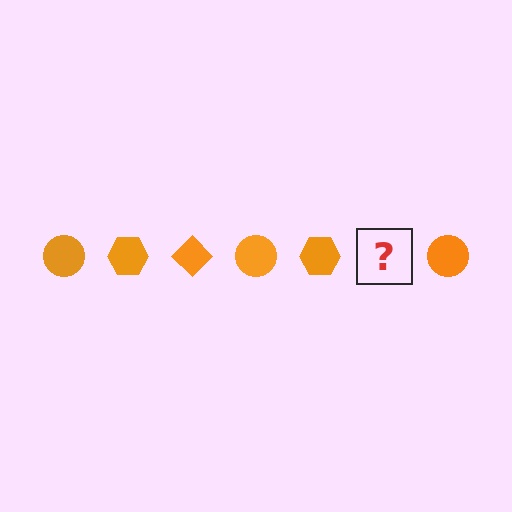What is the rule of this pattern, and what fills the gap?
The rule is that the pattern cycles through circle, hexagon, diamond shapes in orange. The gap should be filled with an orange diamond.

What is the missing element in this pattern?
The missing element is an orange diamond.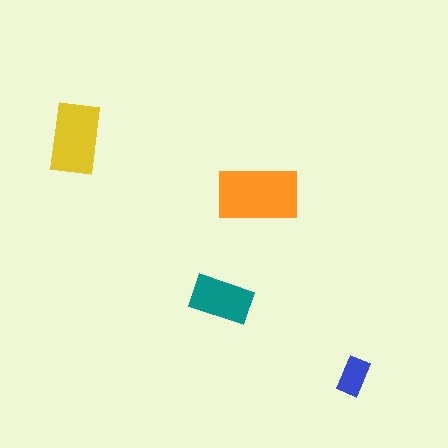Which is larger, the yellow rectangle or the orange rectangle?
The orange one.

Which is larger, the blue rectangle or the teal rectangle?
The teal one.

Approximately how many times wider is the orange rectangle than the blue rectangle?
About 2 times wider.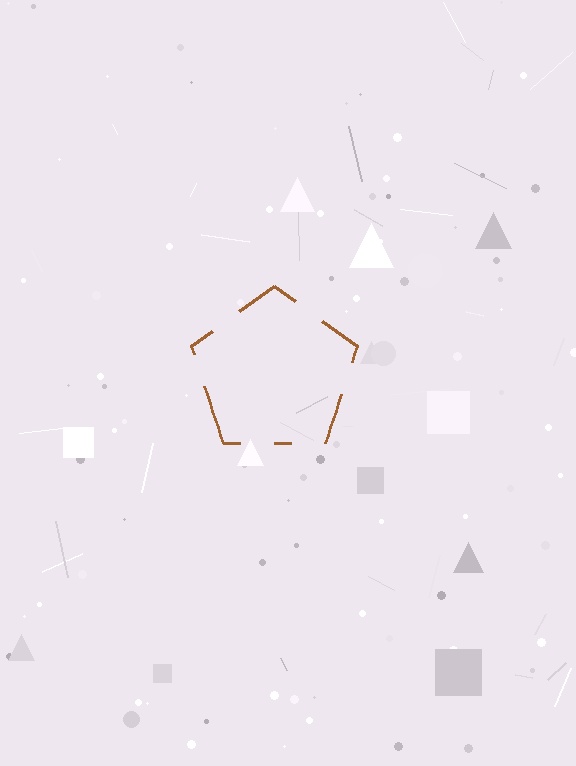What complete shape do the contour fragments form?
The contour fragments form a pentagon.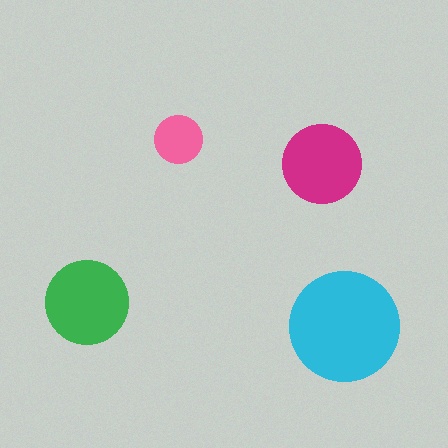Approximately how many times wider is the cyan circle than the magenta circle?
About 1.5 times wider.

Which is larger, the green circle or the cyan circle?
The cyan one.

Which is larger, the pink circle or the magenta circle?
The magenta one.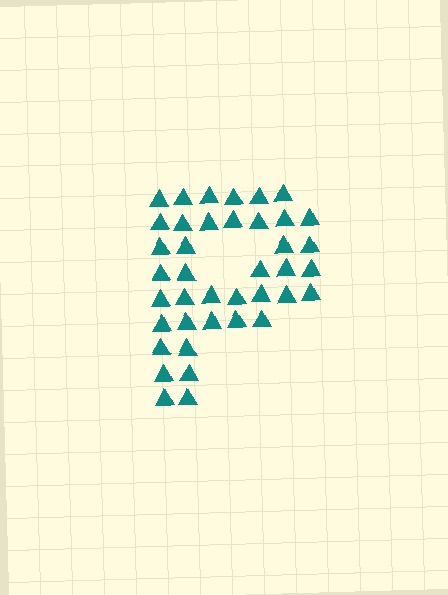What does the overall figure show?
The overall figure shows the letter P.